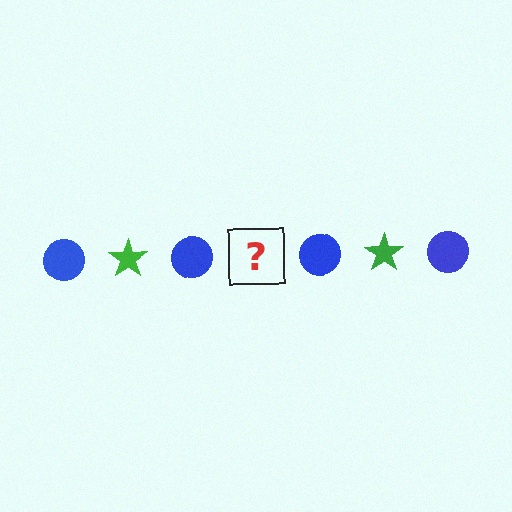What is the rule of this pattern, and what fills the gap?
The rule is that the pattern alternates between blue circle and green star. The gap should be filled with a green star.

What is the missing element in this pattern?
The missing element is a green star.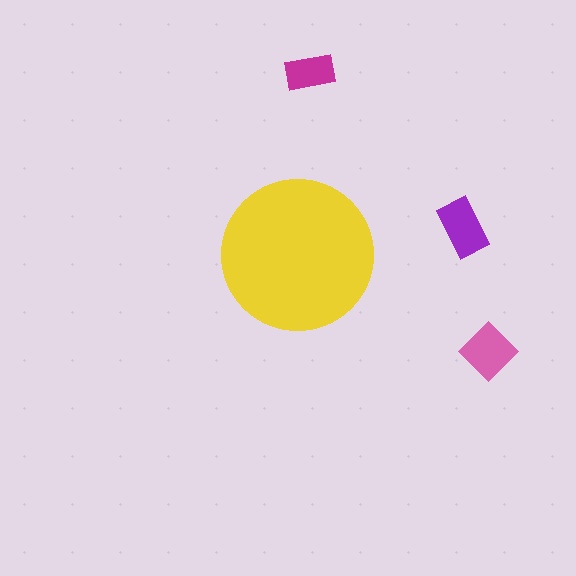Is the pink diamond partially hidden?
No, the pink diamond is fully visible.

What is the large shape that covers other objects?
A yellow circle.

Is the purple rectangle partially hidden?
No, the purple rectangle is fully visible.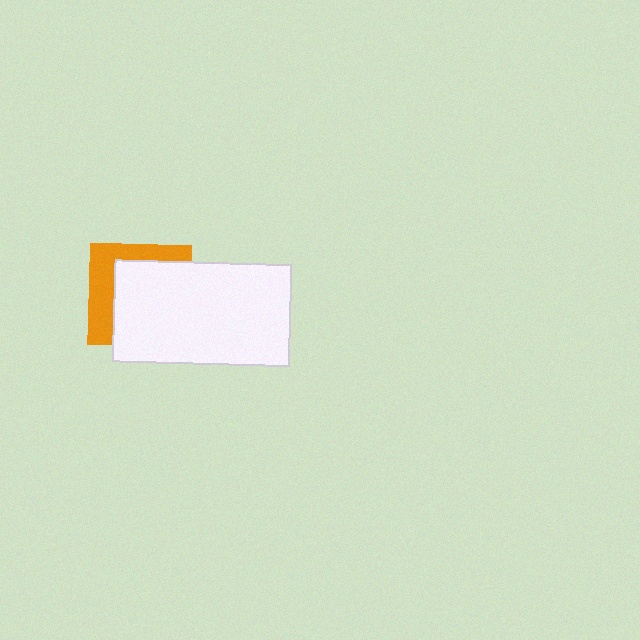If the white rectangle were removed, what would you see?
You would see the complete orange square.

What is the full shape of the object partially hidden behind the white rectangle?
The partially hidden object is an orange square.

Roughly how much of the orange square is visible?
A small part of it is visible (roughly 37%).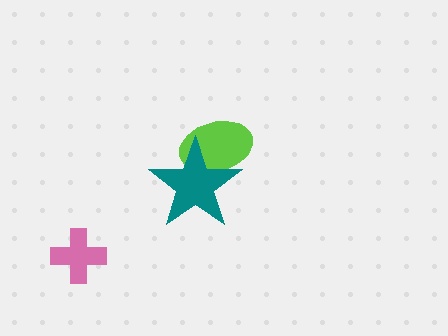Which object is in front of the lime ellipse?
The teal star is in front of the lime ellipse.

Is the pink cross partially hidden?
No, no other shape covers it.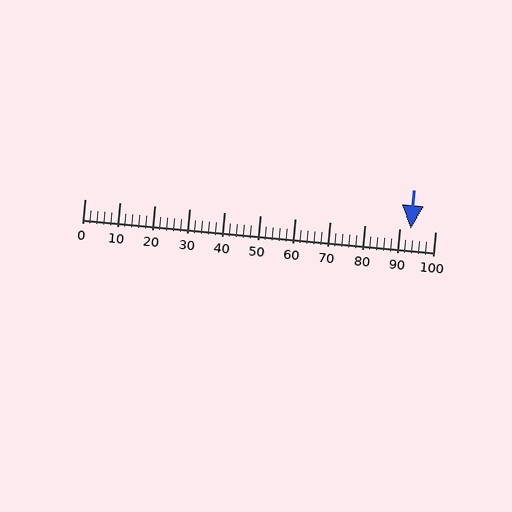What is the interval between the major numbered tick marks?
The major tick marks are spaced 10 units apart.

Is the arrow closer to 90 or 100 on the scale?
The arrow is closer to 90.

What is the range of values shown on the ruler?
The ruler shows values from 0 to 100.